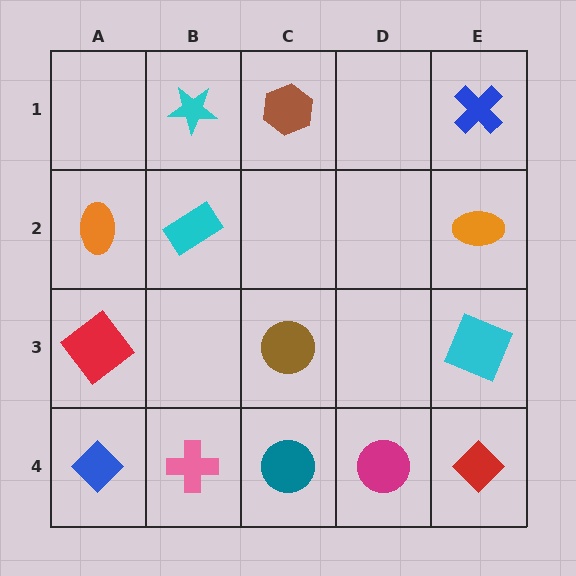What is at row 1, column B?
A cyan star.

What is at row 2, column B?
A cyan rectangle.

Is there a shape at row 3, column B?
No, that cell is empty.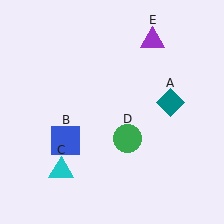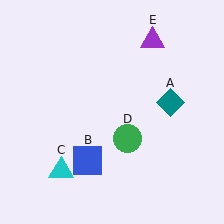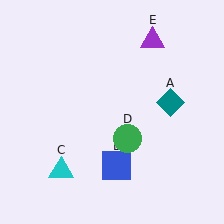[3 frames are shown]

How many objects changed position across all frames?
1 object changed position: blue square (object B).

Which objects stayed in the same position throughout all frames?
Teal diamond (object A) and cyan triangle (object C) and green circle (object D) and purple triangle (object E) remained stationary.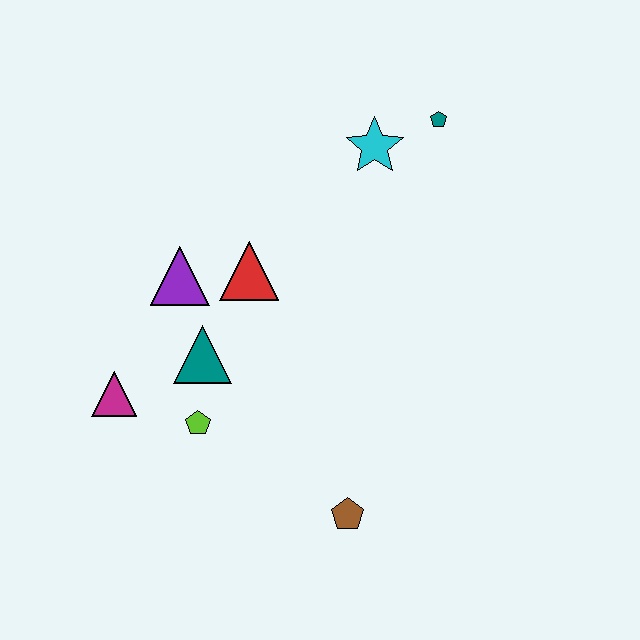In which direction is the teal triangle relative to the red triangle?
The teal triangle is below the red triangle.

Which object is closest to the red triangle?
The purple triangle is closest to the red triangle.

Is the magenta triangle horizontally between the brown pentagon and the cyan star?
No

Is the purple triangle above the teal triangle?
Yes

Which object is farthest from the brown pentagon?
The teal pentagon is farthest from the brown pentagon.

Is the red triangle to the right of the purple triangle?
Yes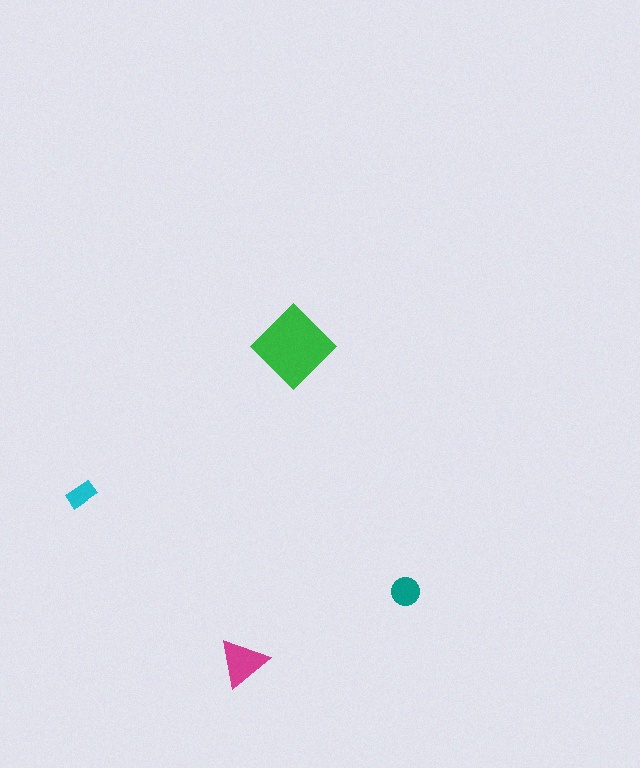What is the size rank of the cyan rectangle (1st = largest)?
4th.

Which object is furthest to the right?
The teal circle is rightmost.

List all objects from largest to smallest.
The green diamond, the magenta triangle, the teal circle, the cyan rectangle.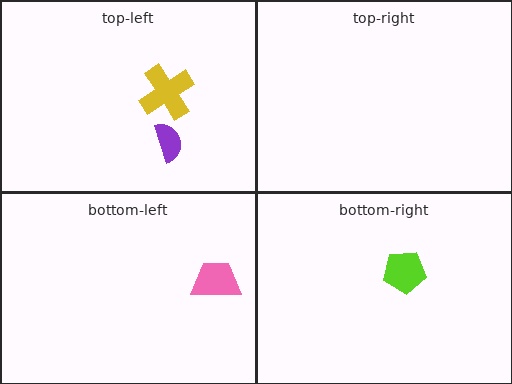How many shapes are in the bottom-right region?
1.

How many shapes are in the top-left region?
2.